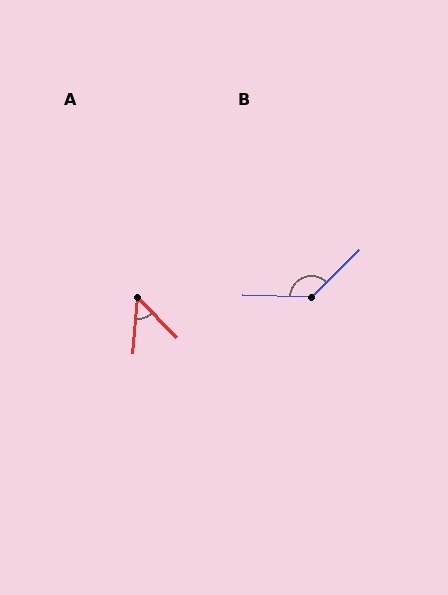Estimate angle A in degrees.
Approximately 49 degrees.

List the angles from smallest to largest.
A (49°), B (134°).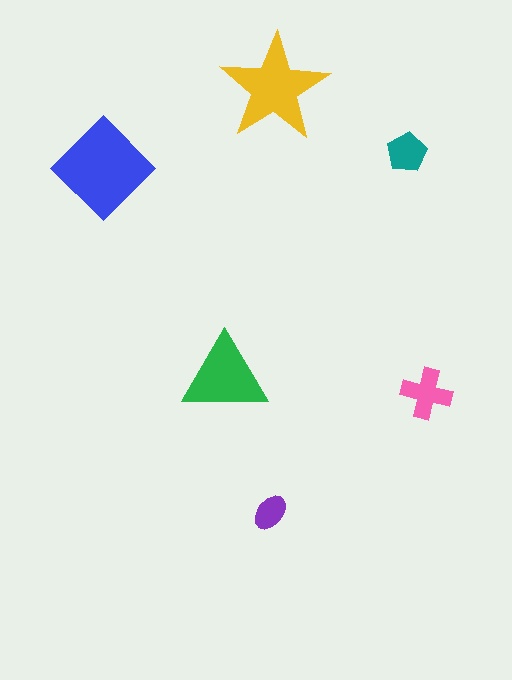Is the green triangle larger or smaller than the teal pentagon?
Larger.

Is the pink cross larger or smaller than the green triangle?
Smaller.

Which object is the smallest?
The purple ellipse.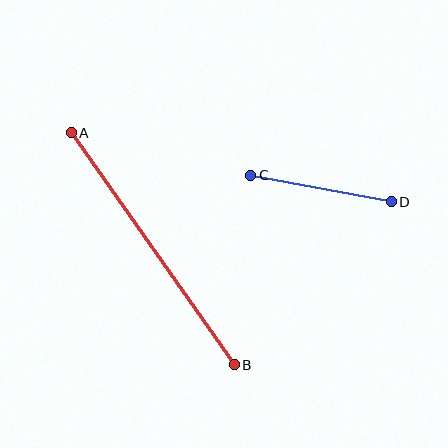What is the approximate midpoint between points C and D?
The midpoint is at approximately (321, 189) pixels.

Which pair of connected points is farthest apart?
Points A and B are farthest apart.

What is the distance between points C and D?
The distance is approximately 143 pixels.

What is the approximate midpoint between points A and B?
The midpoint is at approximately (153, 249) pixels.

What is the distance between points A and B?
The distance is approximately 283 pixels.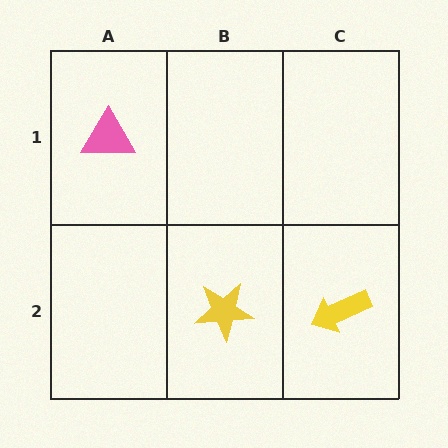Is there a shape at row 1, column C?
No, that cell is empty.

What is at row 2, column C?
A yellow arrow.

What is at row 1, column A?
A pink triangle.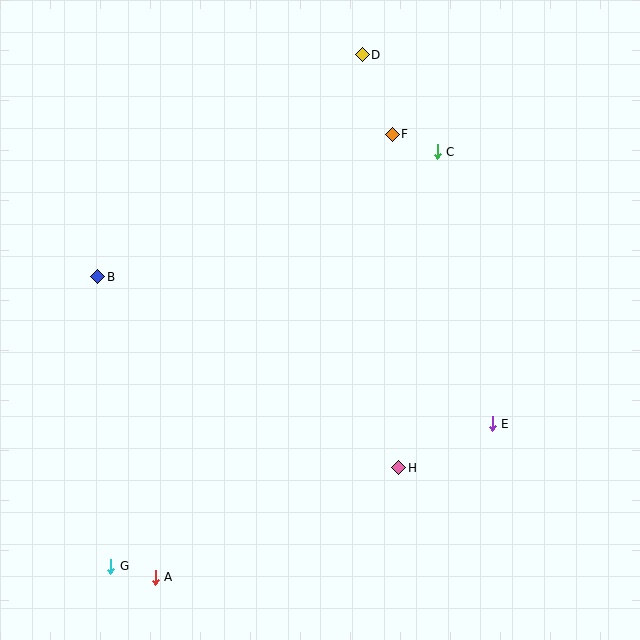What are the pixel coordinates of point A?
Point A is at (155, 577).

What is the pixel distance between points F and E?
The distance between F and E is 306 pixels.